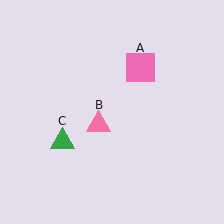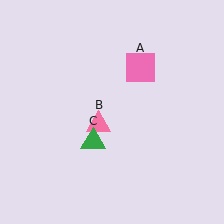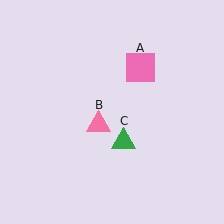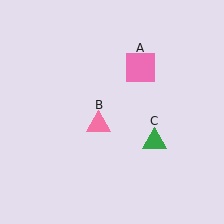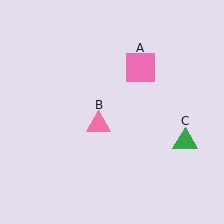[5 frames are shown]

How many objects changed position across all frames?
1 object changed position: green triangle (object C).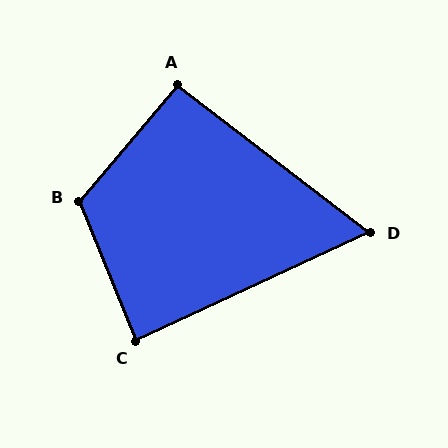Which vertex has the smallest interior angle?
D, at approximately 62 degrees.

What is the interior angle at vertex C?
Approximately 87 degrees (approximately right).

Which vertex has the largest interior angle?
B, at approximately 118 degrees.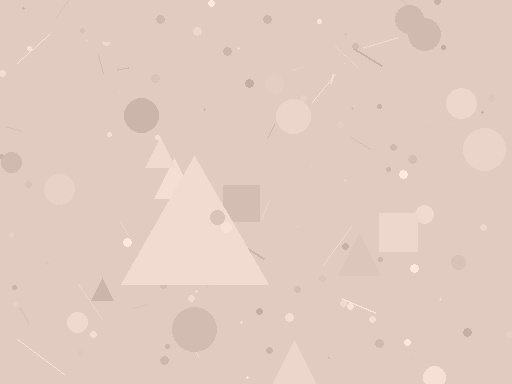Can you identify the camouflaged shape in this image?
The camouflaged shape is a triangle.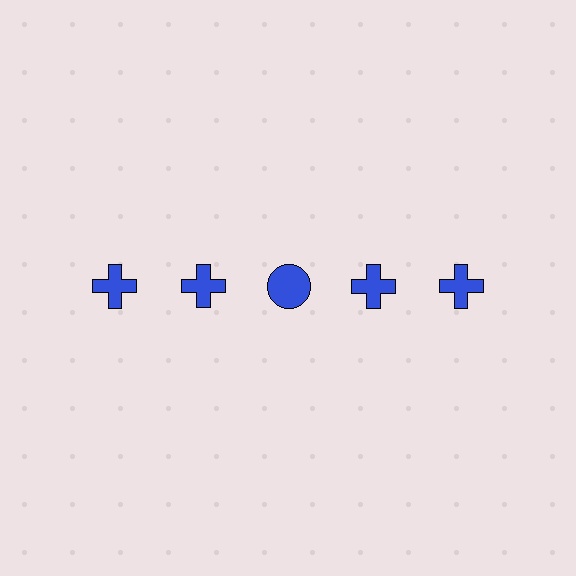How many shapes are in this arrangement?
There are 5 shapes arranged in a grid pattern.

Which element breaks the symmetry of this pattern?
The blue circle in the top row, center column breaks the symmetry. All other shapes are blue crosses.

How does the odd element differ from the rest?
It has a different shape: circle instead of cross.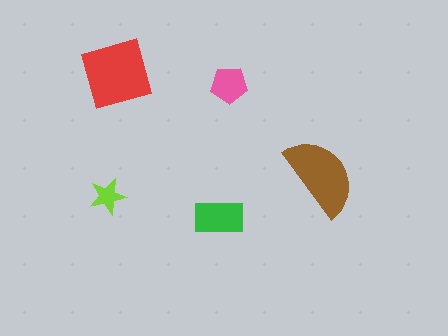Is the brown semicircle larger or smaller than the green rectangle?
Larger.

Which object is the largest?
The red square.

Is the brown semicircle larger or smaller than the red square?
Smaller.